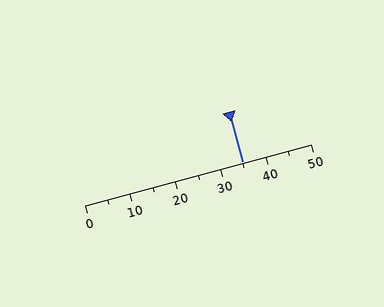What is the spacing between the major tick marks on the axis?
The major ticks are spaced 10 apart.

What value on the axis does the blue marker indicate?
The marker indicates approximately 35.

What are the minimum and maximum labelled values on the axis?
The axis runs from 0 to 50.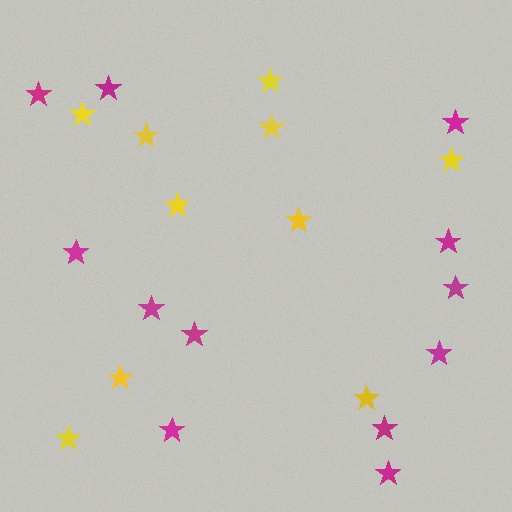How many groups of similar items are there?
There are 2 groups: one group of magenta stars (12) and one group of yellow stars (10).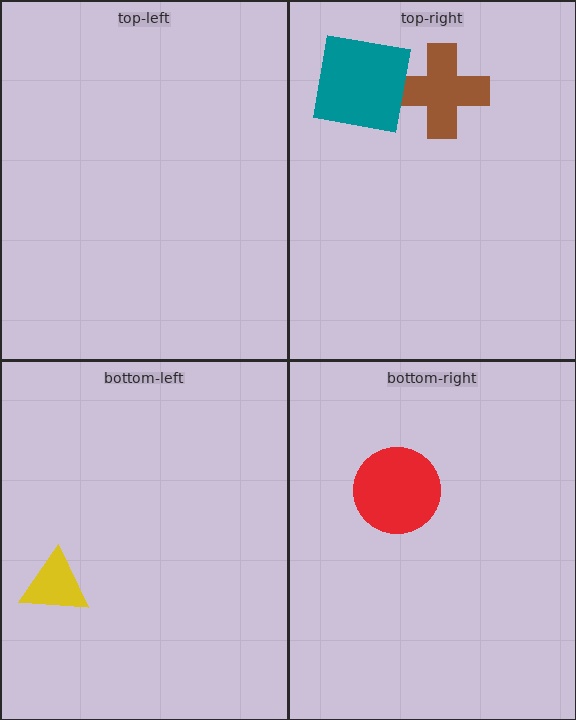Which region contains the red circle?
The bottom-right region.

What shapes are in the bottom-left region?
The yellow triangle.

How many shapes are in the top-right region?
2.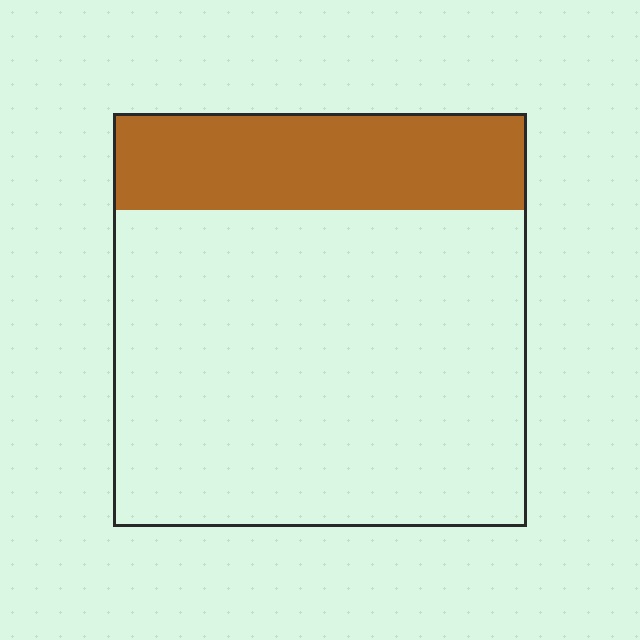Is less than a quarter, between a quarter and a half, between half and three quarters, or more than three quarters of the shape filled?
Less than a quarter.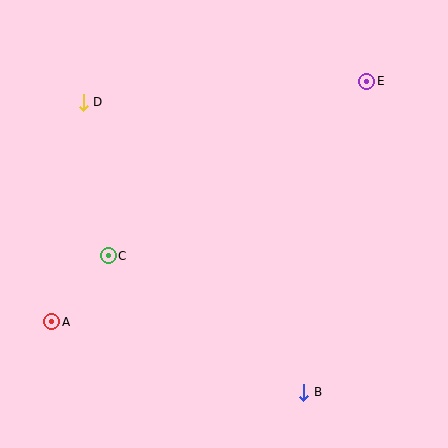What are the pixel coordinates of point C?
Point C is at (108, 256).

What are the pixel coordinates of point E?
Point E is at (367, 81).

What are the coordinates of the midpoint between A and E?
The midpoint between A and E is at (209, 202).